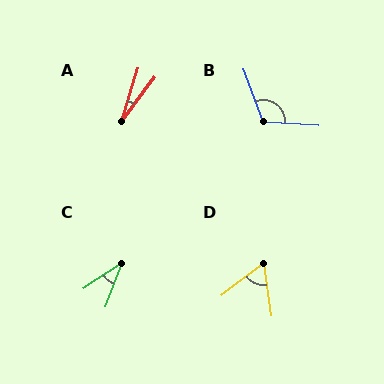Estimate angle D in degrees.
Approximately 61 degrees.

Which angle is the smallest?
A, at approximately 20 degrees.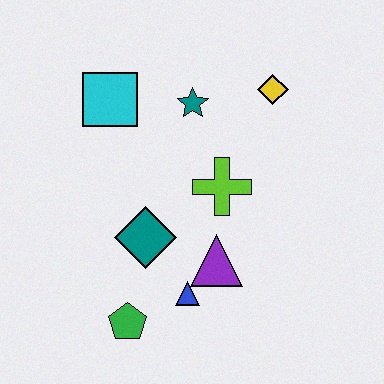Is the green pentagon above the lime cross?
No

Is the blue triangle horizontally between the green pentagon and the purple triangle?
Yes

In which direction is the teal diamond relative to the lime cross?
The teal diamond is to the left of the lime cross.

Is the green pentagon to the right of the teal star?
No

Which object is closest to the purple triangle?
The blue triangle is closest to the purple triangle.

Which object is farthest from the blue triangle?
The yellow diamond is farthest from the blue triangle.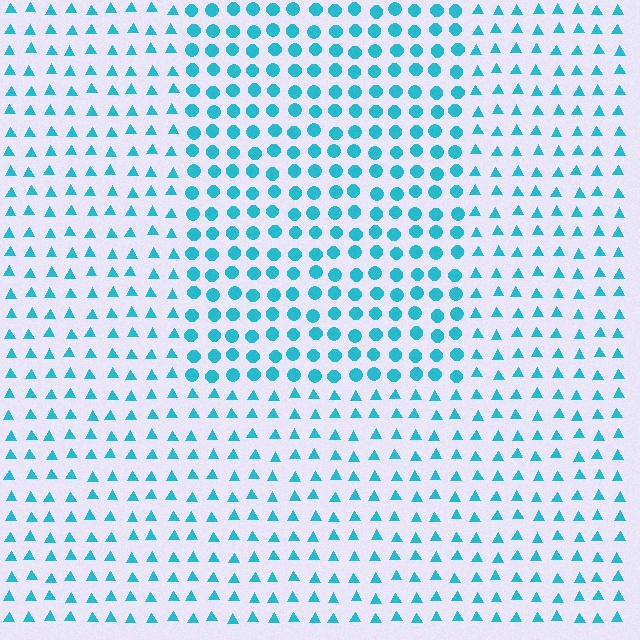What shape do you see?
I see a rectangle.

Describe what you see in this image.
The image is filled with small cyan elements arranged in a uniform grid. A rectangle-shaped region contains circles, while the surrounding area contains triangles. The boundary is defined purely by the change in element shape.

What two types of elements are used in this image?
The image uses circles inside the rectangle region and triangles outside it.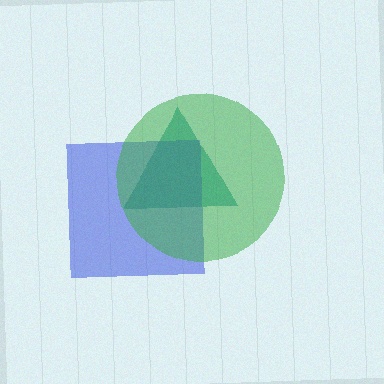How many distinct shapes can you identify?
There are 3 distinct shapes: a teal triangle, a blue square, a green circle.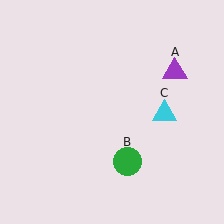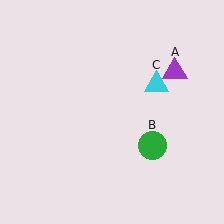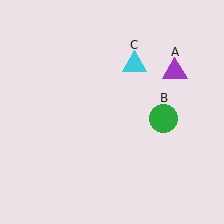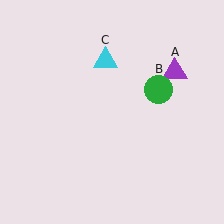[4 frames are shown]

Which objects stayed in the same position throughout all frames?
Purple triangle (object A) remained stationary.